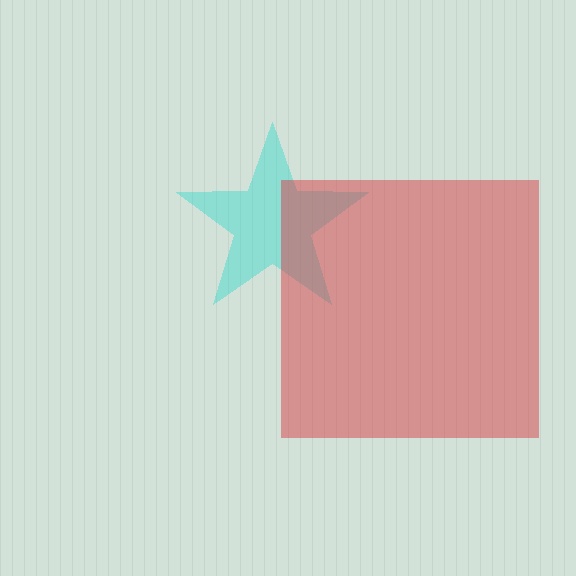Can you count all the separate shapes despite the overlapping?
Yes, there are 2 separate shapes.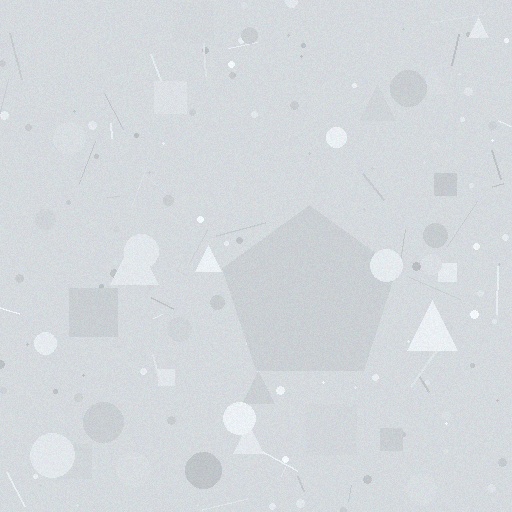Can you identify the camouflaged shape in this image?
The camouflaged shape is a pentagon.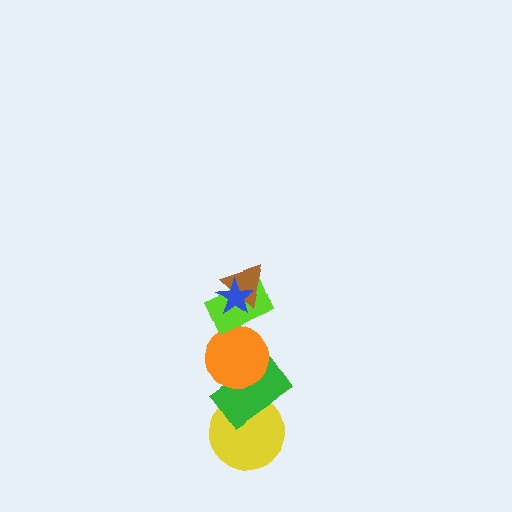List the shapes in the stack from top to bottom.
From top to bottom: the blue star, the brown triangle, the lime rectangle, the orange circle, the green rectangle, the yellow circle.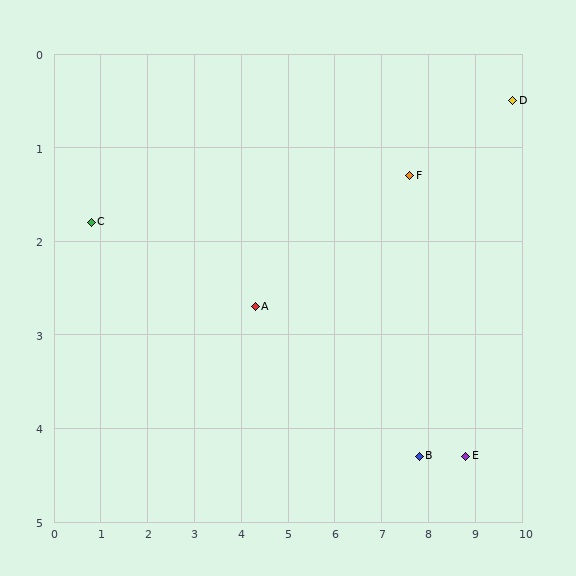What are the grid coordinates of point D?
Point D is at approximately (9.8, 0.5).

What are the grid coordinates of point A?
Point A is at approximately (4.3, 2.7).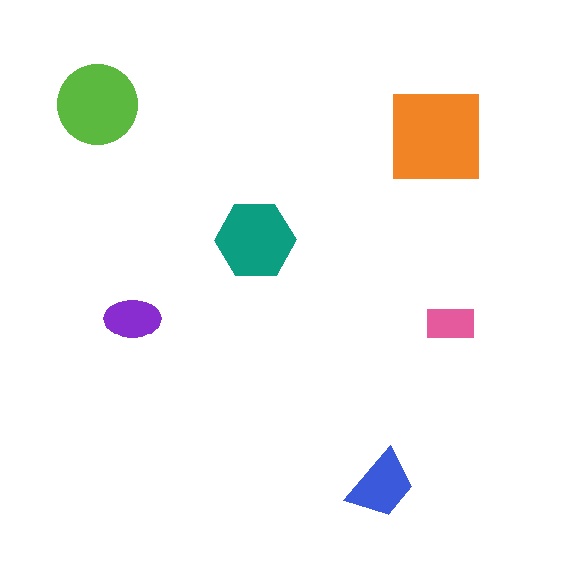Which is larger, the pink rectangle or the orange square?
The orange square.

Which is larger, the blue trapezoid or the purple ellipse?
The blue trapezoid.